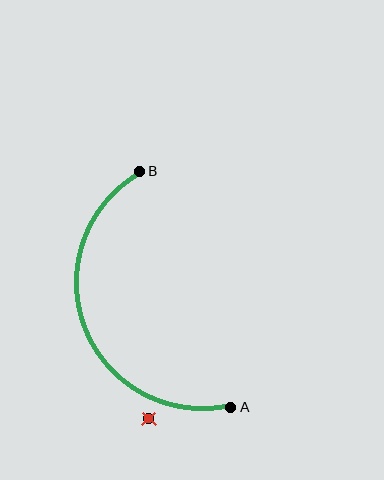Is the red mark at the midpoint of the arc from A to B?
No — the red mark does not lie on the arc at all. It sits slightly outside the curve.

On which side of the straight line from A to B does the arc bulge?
The arc bulges to the left of the straight line connecting A and B.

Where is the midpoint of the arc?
The arc midpoint is the point on the curve farthest from the straight line joining A and B. It sits to the left of that line.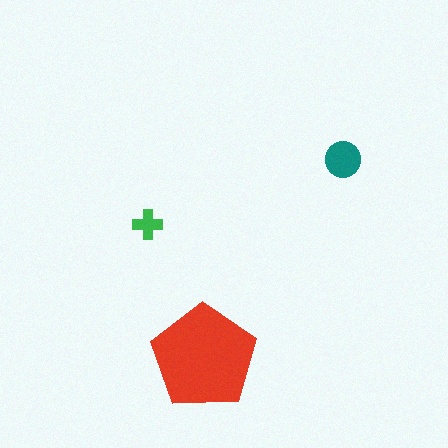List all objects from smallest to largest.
The green cross, the teal circle, the red pentagon.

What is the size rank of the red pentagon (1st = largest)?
1st.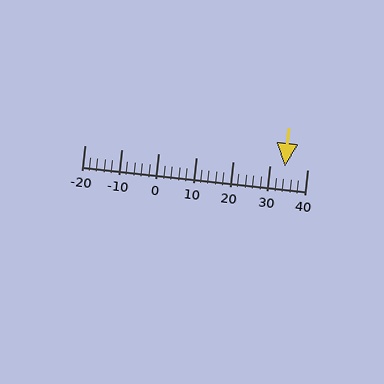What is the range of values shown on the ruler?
The ruler shows values from -20 to 40.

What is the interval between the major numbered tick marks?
The major tick marks are spaced 10 units apart.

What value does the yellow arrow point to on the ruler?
The yellow arrow points to approximately 34.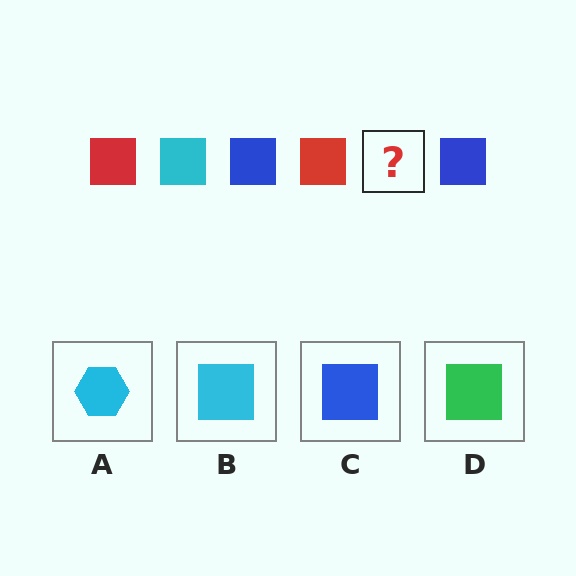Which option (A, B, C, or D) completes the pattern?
B.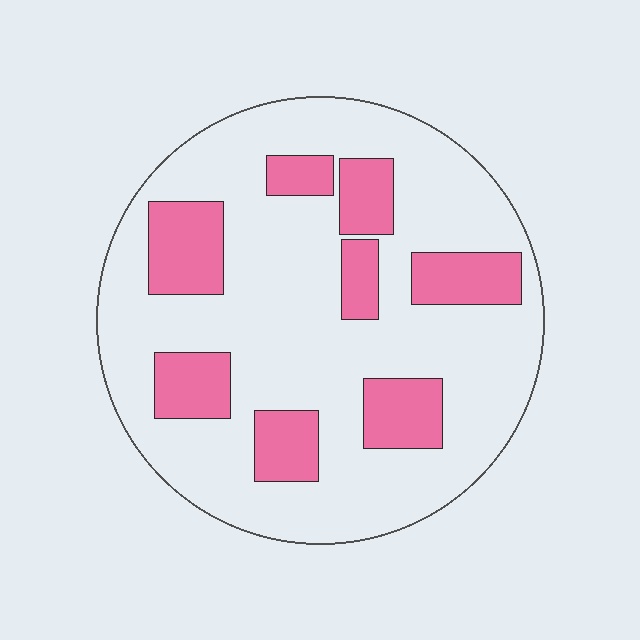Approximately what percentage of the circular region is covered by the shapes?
Approximately 25%.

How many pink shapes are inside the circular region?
8.